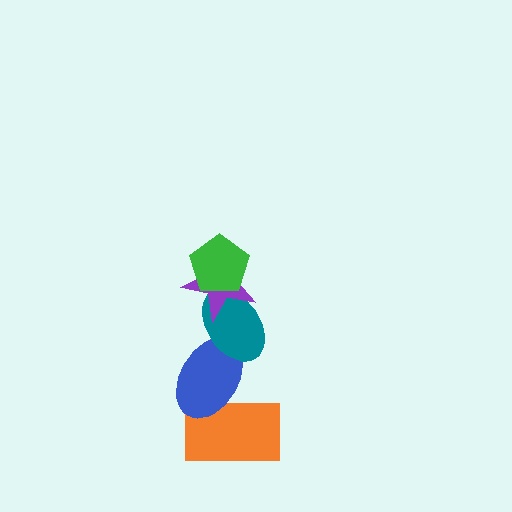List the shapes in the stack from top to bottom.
From top to bottom: the green pentagon, the purple star, the teal ellipse, the blue ellipse, the orange rectangle.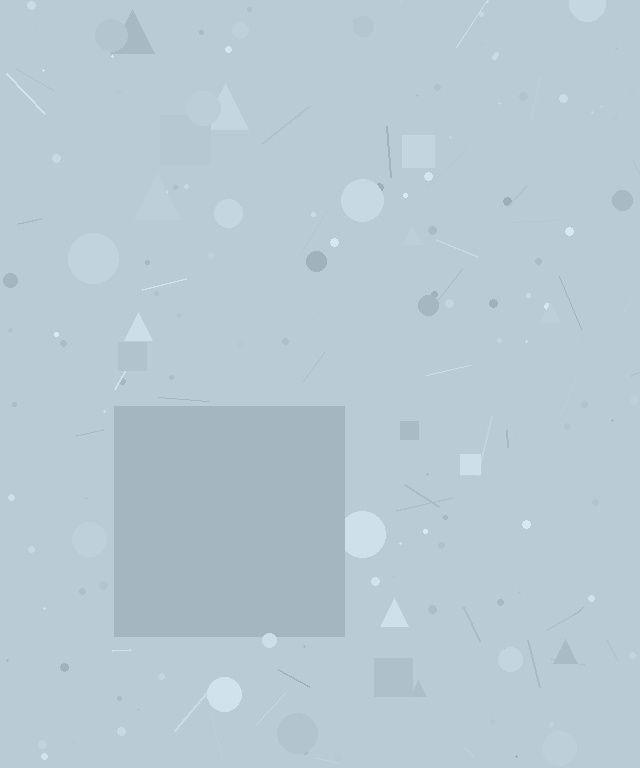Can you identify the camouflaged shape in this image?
The camouflaged shape is a square.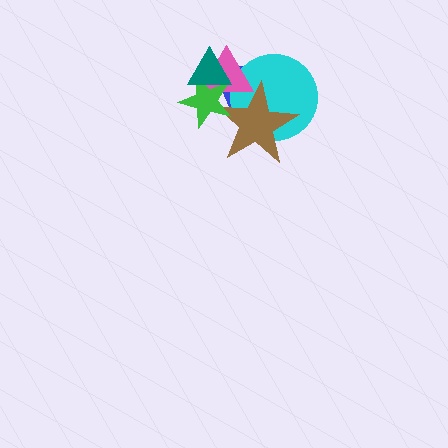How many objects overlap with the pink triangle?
5 objects overlap with the pink triangle.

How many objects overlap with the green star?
4 objects overlap with the green star.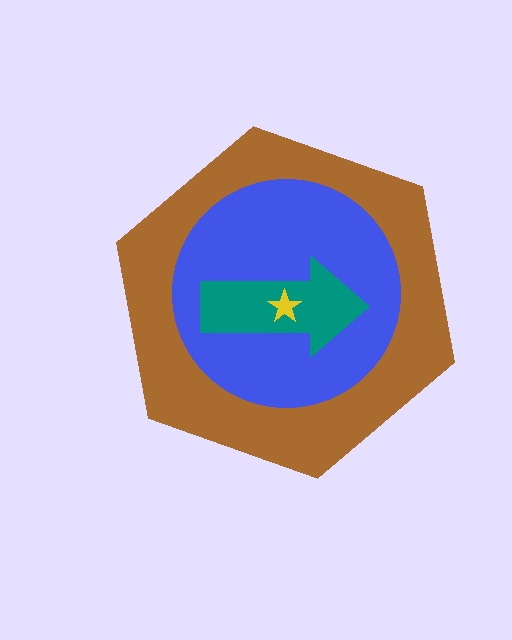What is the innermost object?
The yellow star.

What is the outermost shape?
The brown hexagon.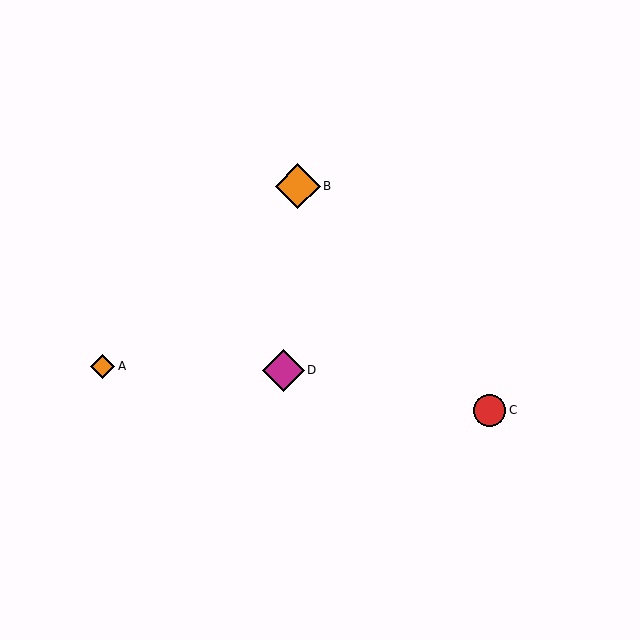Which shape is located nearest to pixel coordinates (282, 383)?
The magenta diamond (labeled D) at (283, 370) is nearest to that location.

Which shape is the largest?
The orange diamond (labeled B) is the largest.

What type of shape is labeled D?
Shape D is a magenta diamond.